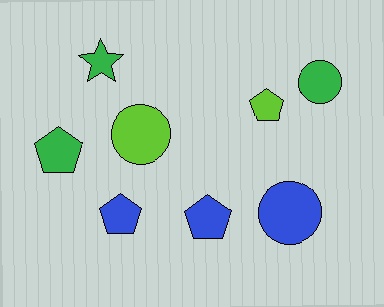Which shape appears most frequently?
Pentagon, with 4 objects.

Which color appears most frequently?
Green, with 3 objects.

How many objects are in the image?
There are 8 objects.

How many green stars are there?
There is 1 green star.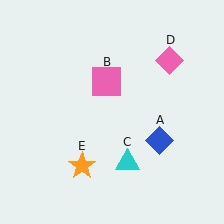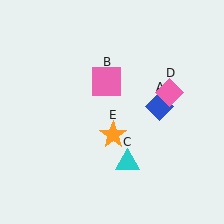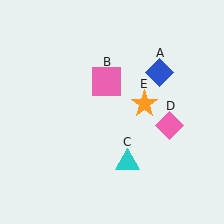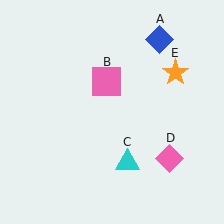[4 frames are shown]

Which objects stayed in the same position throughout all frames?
Pink square (object B) and cyan triangle (object C) remained stationary.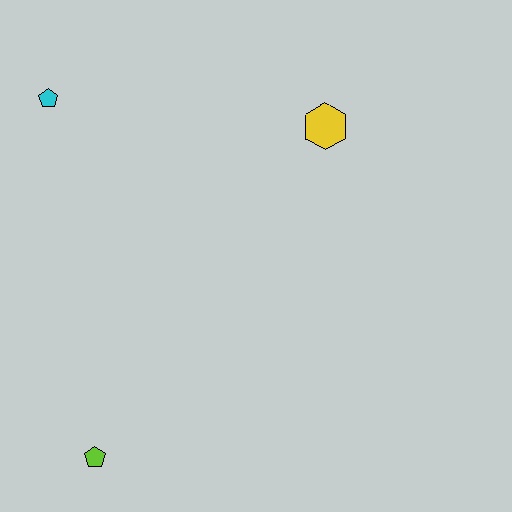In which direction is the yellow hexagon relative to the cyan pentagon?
The yellow hexagon is to the right of the cyan pentagon.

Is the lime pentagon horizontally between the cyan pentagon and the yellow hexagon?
Yes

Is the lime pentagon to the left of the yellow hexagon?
Yes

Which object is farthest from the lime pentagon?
The yellow hexagon is farthest from the lime pentagon.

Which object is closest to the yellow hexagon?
The cyan pentagon is closest to the yellow hexagon.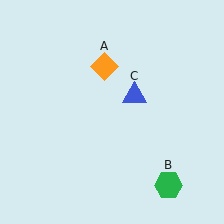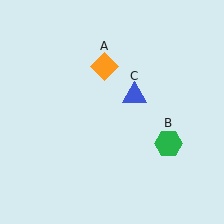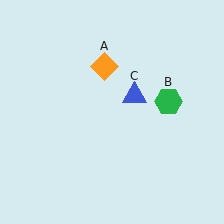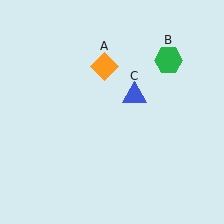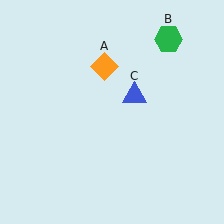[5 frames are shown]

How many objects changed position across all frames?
1 object changed position: green hexagon (object B).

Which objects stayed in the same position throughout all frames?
Orange diamond (object A) and blue triangle (object C) remained stationary.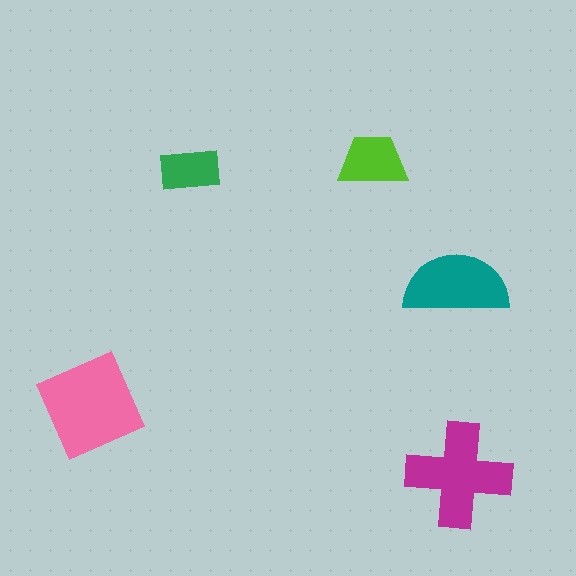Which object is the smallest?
The green rectangle.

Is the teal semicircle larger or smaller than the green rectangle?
Larger.